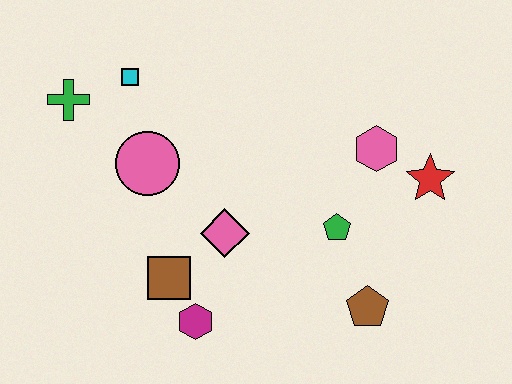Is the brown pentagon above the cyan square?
No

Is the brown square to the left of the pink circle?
No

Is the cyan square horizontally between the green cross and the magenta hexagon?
Yes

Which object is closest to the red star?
The pink hexagon is closest to the red star.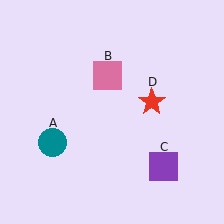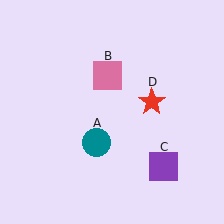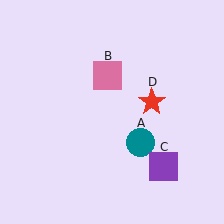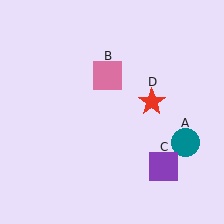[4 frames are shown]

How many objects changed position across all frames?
1 object changed position: teal circle (object A).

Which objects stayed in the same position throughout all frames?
Pink square (object B) and purple square (object C) and red star (object D) remained stationary.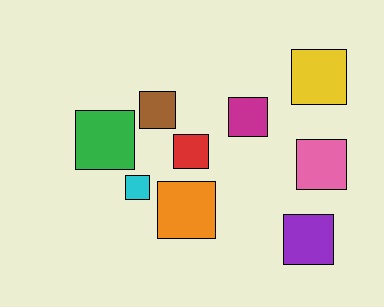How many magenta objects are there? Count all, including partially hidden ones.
There is 1 magenta object.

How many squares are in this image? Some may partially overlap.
There are 9 squares.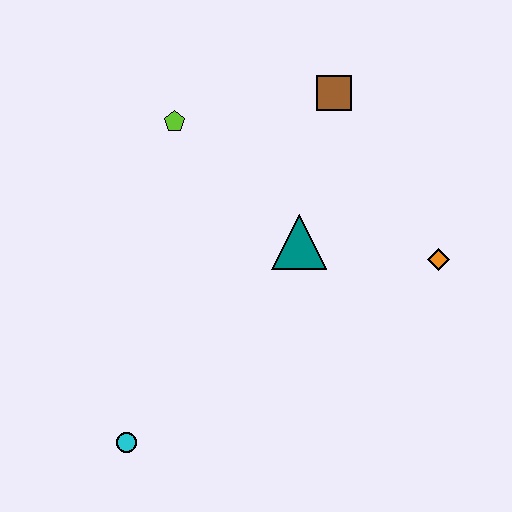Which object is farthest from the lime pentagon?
The cyan circle is farthest from the lime pentagon.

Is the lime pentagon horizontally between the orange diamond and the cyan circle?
Yes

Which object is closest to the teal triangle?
The orange diamond is closest to the teal triangle.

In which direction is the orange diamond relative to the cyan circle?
The orange diamond is to the right of the cyan circle.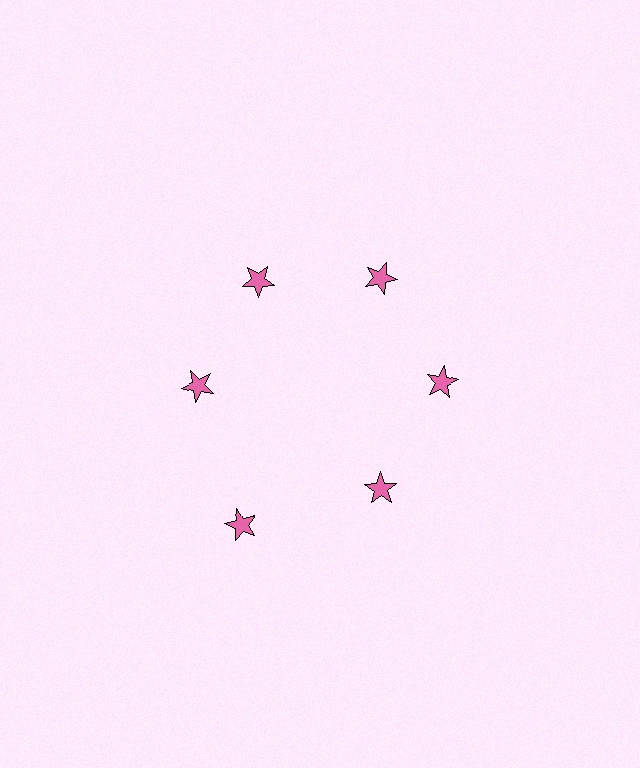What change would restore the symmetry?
The symmetry would be restored by moving it inward, back onto the ring so that all 6 stars sit at equal angles and equal distance from the center.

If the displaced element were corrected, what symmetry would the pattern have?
It would have 6-fold rotational symmetry — the pattern would map onto itself every 60 degrees.